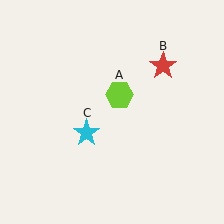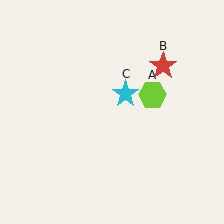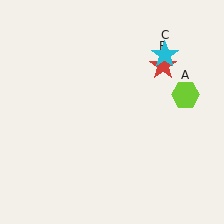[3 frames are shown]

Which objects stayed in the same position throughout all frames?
Red star (object B) remained stationary.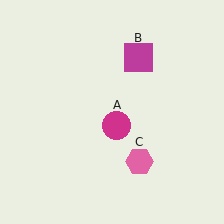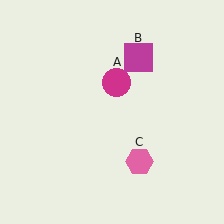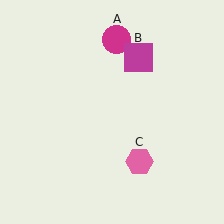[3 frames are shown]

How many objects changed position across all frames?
1 object changed position: magenta circle (object A).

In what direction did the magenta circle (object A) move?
The magenta circle (object A) moved up.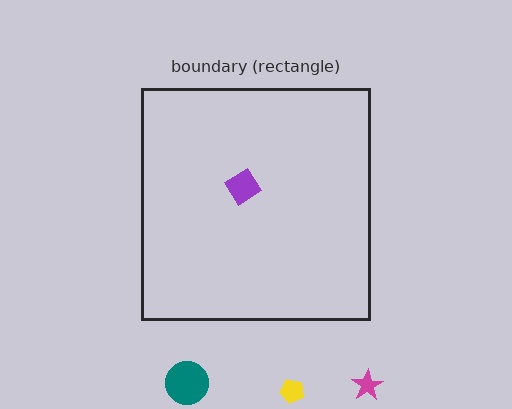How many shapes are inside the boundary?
1 inside, 3 outside.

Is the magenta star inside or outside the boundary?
Outside.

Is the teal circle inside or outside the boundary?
Outside.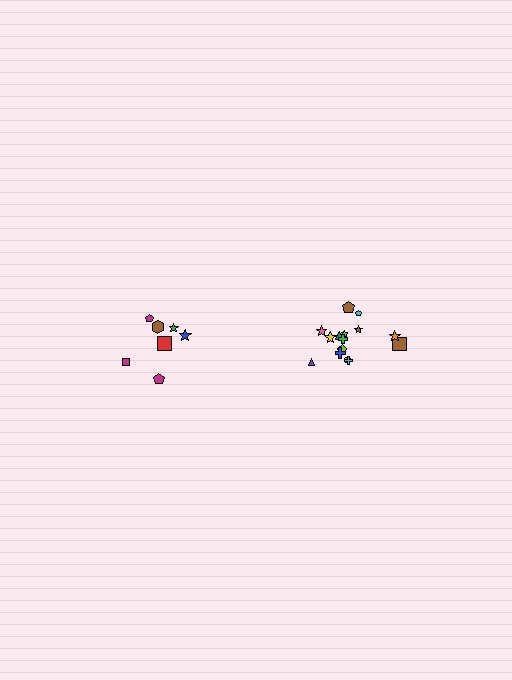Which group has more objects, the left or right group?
The right group.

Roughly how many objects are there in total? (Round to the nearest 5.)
Roughly 20 objects in total.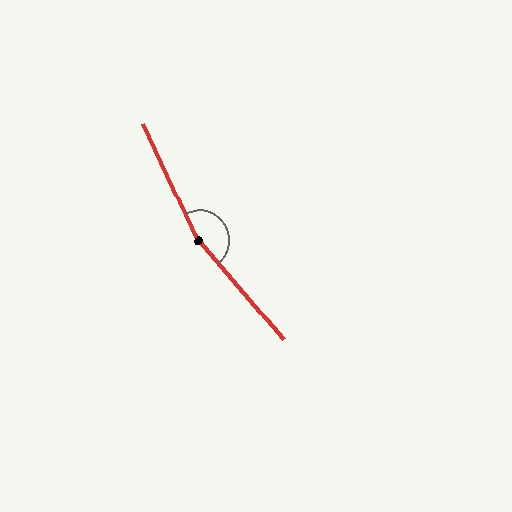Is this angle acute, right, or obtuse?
It is obtuse.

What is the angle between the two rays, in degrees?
Approximately 165 degrees.